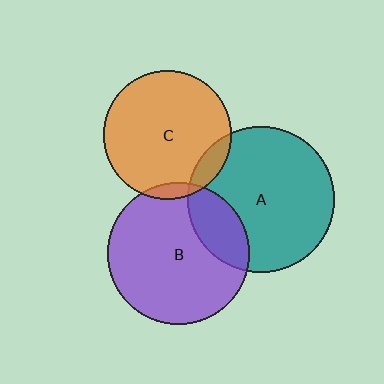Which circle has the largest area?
Circle A (teal).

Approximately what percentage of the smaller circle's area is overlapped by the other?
Approximately 20%.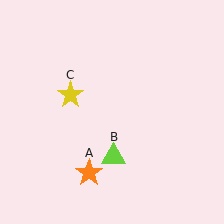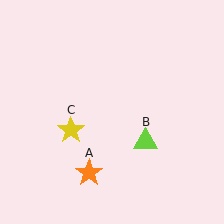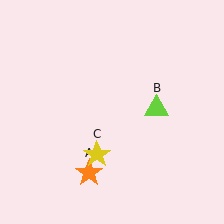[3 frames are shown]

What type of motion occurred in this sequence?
The lime triangle (object B), yellow star (object C) rotated counterclockwise around the center of the scene.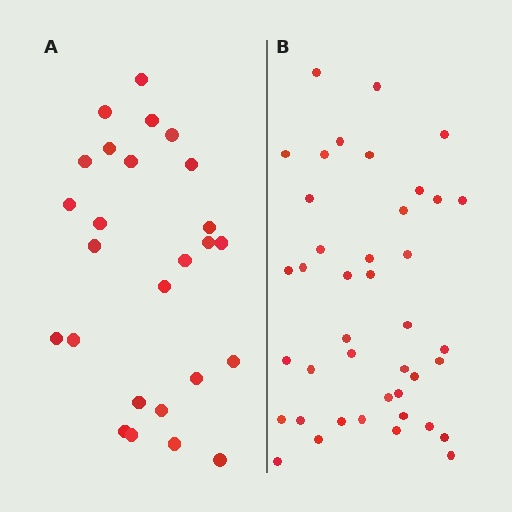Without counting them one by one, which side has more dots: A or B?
Region B (the right region) has more dots.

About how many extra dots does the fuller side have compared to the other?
Region B has approximately 15 more dots than region A.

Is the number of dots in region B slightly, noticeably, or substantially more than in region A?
Region B has substantially more. The ratio is roughly 1.6 to 1.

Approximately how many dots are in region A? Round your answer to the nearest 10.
About 30 dots. (The exact count is 26, which rounds to 30.)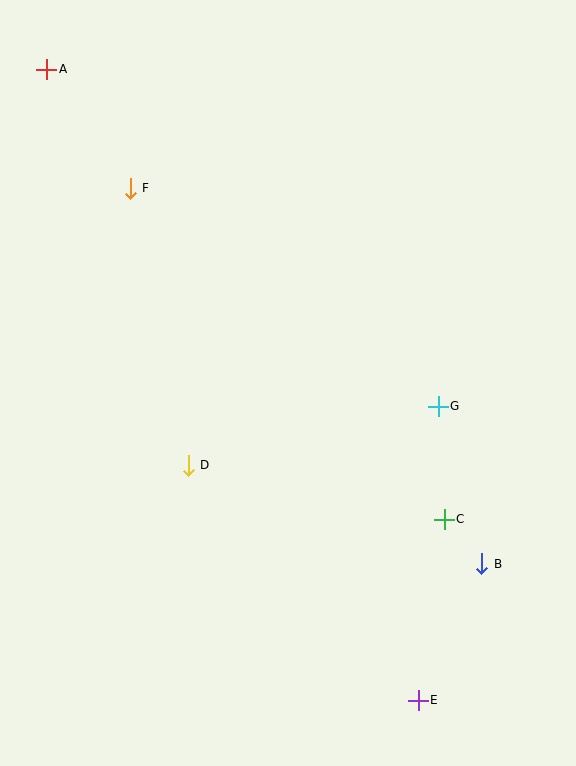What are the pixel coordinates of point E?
Point E is at (418, 700).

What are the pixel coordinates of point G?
Point G is at (438, 406).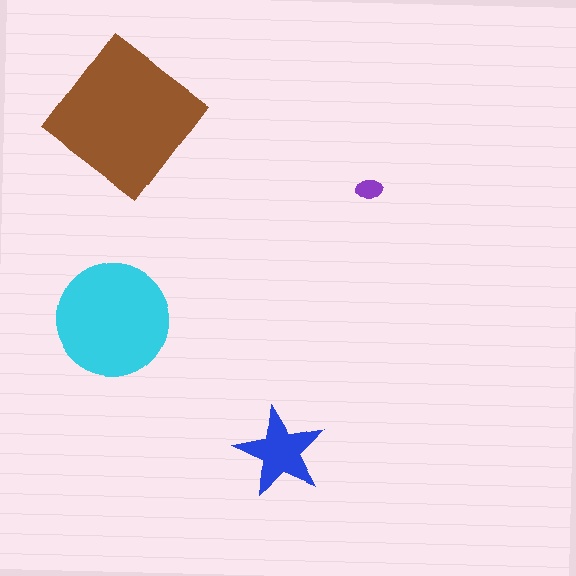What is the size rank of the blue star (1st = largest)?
3rd.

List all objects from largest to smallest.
The brown diamond, the cyan circle, the blue star, the purple ellipse.